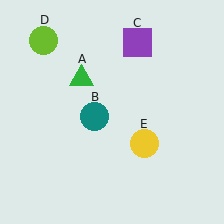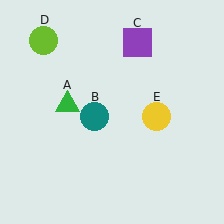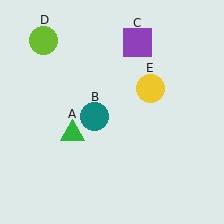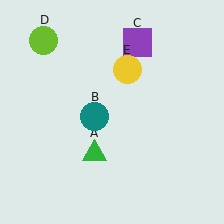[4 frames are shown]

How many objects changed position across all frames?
2 objects changed position: green triangle (object A), yellow circle (object E).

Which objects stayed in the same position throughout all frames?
Teal circle (object B) and purple square (object C) and lime circle (object D) remained stationary.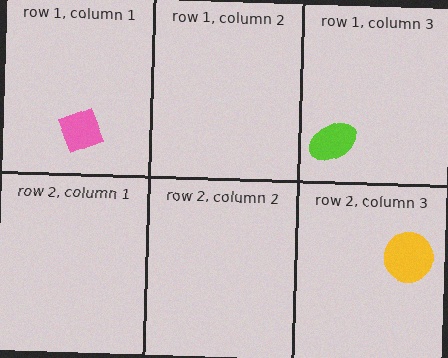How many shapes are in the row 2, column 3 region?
1.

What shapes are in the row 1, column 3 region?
The lime ellipse.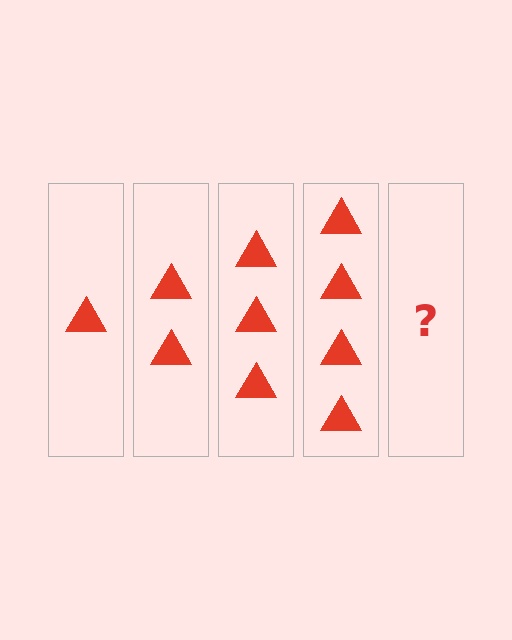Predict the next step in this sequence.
The next step is 5 triangles.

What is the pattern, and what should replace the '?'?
The pattern is that each step adds one more triangle. The '?' should be 5 triangles.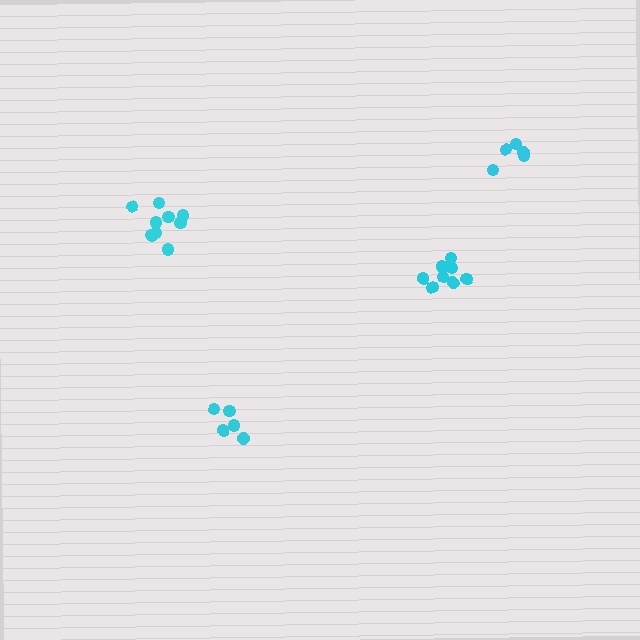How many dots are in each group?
Group 1: 5 dots, Group 2: 5 dots, Group 3: 9 dots, Group 4: 10 dots (29 total).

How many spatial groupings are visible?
There are 4 spatial groupings.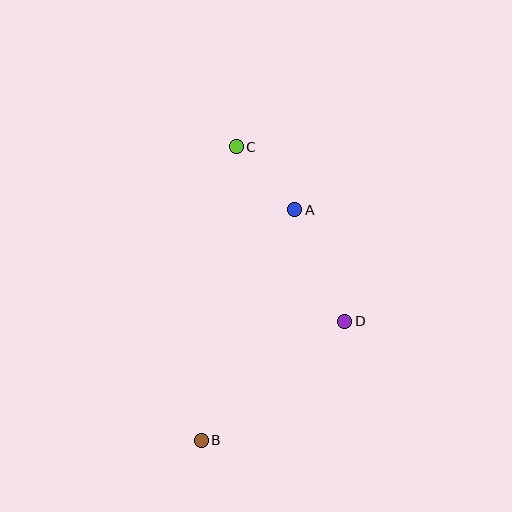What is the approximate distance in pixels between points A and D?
The distance between A and D is approximately 123 pixels.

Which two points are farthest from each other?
Points B and C are farthest from each other.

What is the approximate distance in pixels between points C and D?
The distance between C and D is approximately 205 pixels.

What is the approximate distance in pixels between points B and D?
The distance between B and D is approximately 187 pixels.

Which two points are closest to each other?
Points A and C are closest to each other.